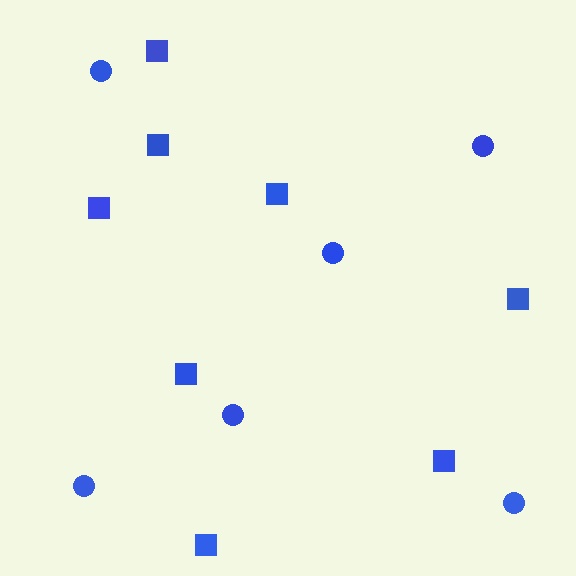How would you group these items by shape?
There are 2 groups: one group of circles (6) and one group of squares (8).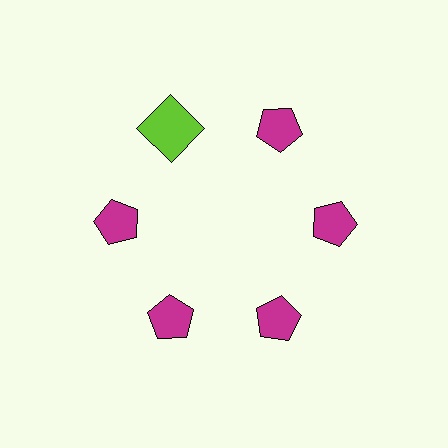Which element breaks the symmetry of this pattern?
The lime square at roughly the 11 o'clock position breaks the symmetry. All other shapes are magenta pentagons.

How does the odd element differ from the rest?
It differs in both color (lime instead of magenta) and shape (square instead of pentagon).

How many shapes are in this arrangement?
There are 6 shapes arranged in a ring pattern.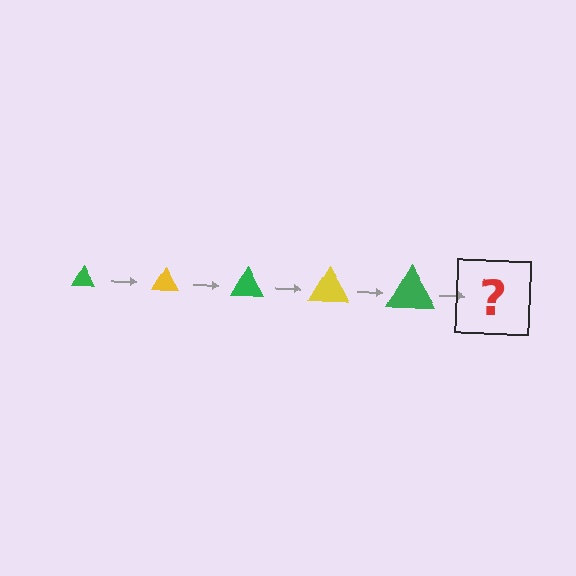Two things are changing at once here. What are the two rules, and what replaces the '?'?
The two rules are that the triangle grows larger each step and the color cycles through green and yellow. The '?' should be a yellow triangle, larger than the previous one.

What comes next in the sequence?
The next element should be a yellow triangle, larger than the previous one.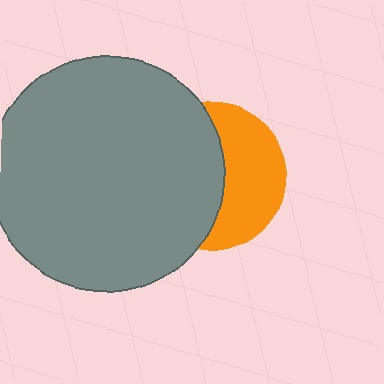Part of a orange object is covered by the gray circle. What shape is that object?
It is a circle.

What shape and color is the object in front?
The object in front is a gray circle.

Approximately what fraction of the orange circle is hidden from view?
Roughly 55% of the orange circle is hidden behind the gray circle.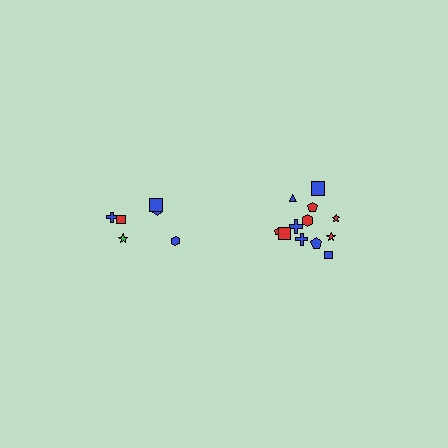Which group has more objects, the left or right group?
The right group.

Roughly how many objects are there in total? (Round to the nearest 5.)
Roughly 20 objects in total.